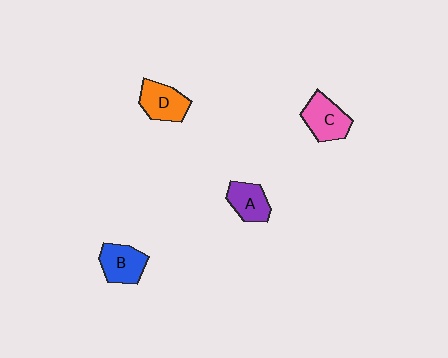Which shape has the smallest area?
Shape A (purple).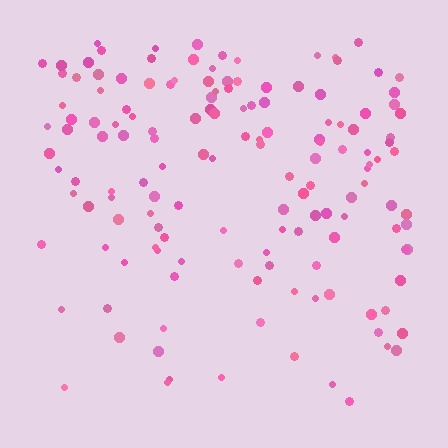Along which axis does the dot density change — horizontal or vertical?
Vertical.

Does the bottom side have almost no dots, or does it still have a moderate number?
Still a moderate number, just noticeably fewer than the top.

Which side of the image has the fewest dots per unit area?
The bottom.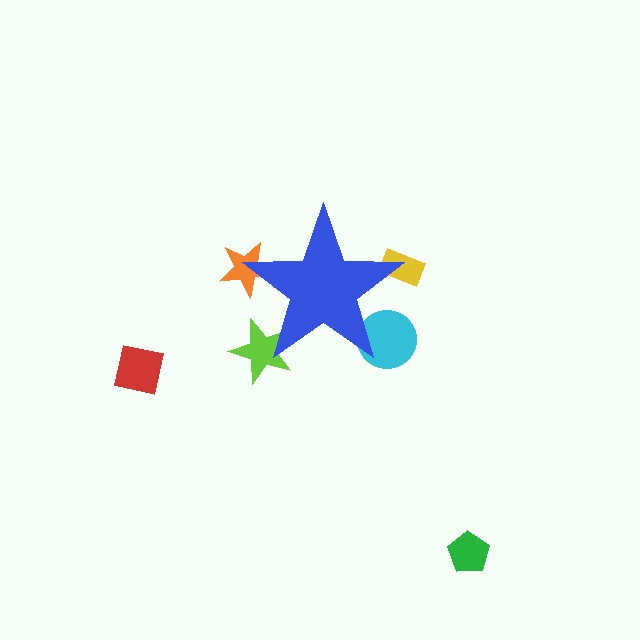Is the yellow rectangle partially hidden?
Yes, the yellow rectangle is partially hidden behind the blue star.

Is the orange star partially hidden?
Yes, the orange star is partially hidden behind the blue star.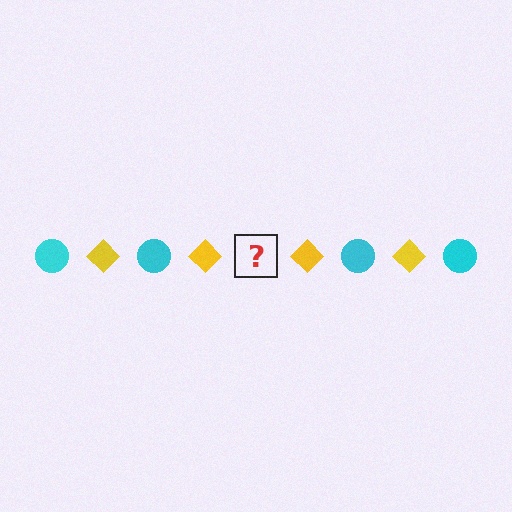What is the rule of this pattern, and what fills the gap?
The rule is that the pattern alternates between cyan circle and yellow diamond. The gap should be filled with a cyan circle.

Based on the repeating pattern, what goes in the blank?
The blank should be a cyan circle.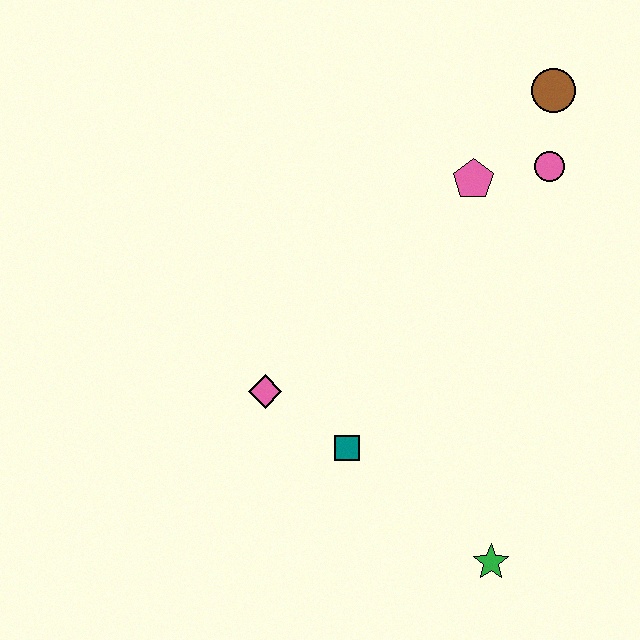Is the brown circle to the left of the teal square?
No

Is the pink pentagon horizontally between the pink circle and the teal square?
Yes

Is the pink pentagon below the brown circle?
Yes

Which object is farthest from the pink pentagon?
The green star is farthest from the pink pentagon.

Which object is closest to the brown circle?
The pink circle is closest to the brown circle.